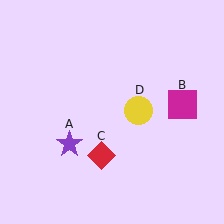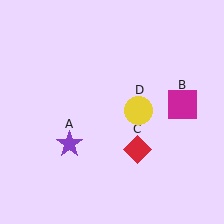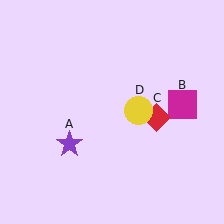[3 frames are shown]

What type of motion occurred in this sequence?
The red diamond (object C) rotated counterclockwise around the center of the scene.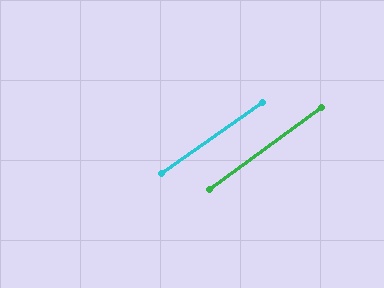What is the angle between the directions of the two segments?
Approximately 1 degree.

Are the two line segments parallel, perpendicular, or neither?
Parallel — their directions differ by only 0.9°.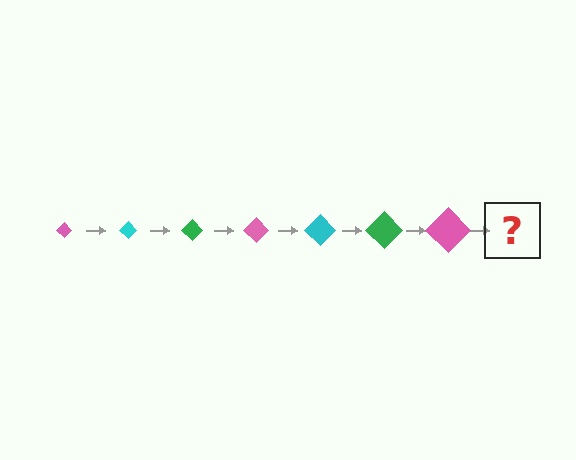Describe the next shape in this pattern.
It should be a cyan diamond, larger than the previous one.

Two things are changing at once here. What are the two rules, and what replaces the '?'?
The two rules are that the diamond grows larger each step and the color cycles through pink, cyan, and green. The '?' should be a cyan diamond, larger than the previous one.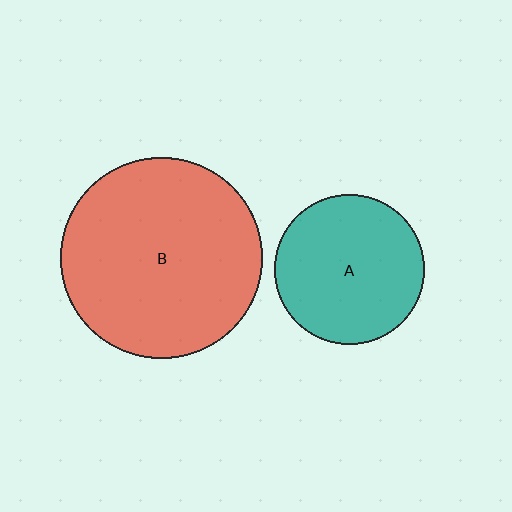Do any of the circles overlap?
No, none of the circles overlap.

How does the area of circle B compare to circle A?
Approximately 1.8 times.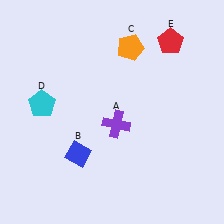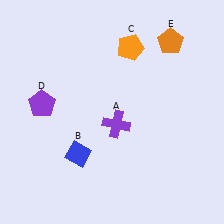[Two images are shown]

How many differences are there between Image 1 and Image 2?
There are 2 differences between the two images.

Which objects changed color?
D changed from cyan to purple. E changed from red to orange.